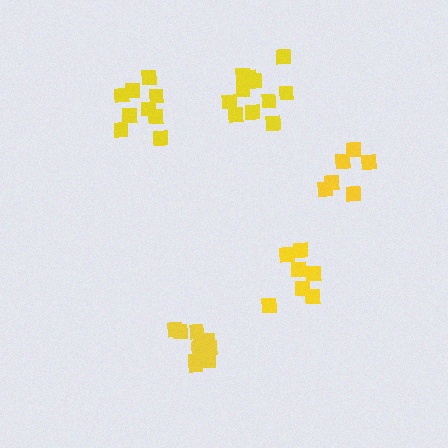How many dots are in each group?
Group 1: 7 dots, Group 2: 9 dots, Group 3: 11 dots, Group 4: 10 dots, Group 5: 6 dots (43 total).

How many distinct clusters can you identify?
There are 5 distinct clusters.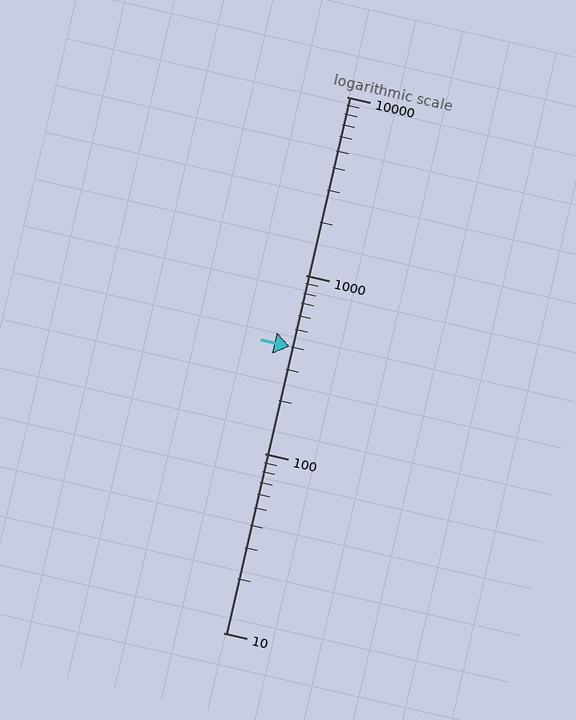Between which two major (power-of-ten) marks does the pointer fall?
The pointer is between 100 and 1000.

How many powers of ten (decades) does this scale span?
The scale spans 3 decades, from 10 to 10000.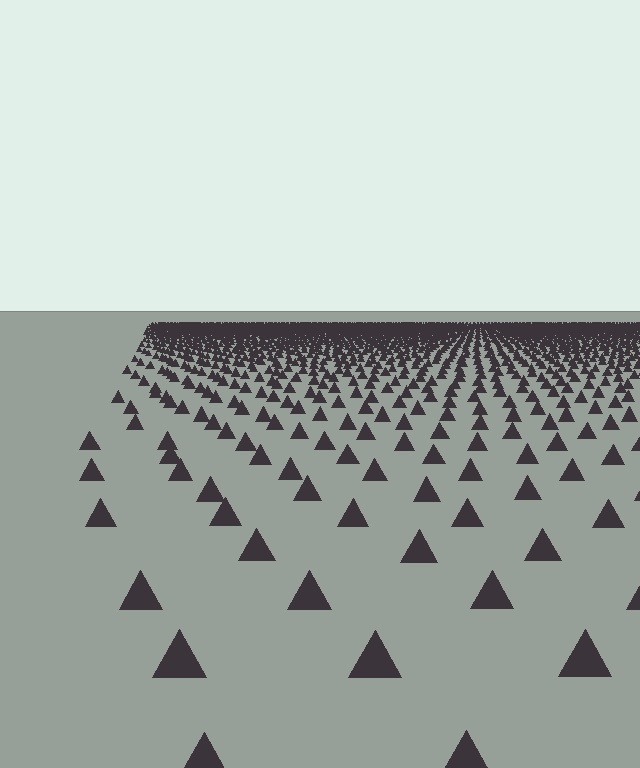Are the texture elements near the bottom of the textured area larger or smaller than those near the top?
Larger. Near the bottom, elements are closer to the viewer and appear at a bigger on-screen size.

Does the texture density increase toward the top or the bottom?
Density increases toward the top.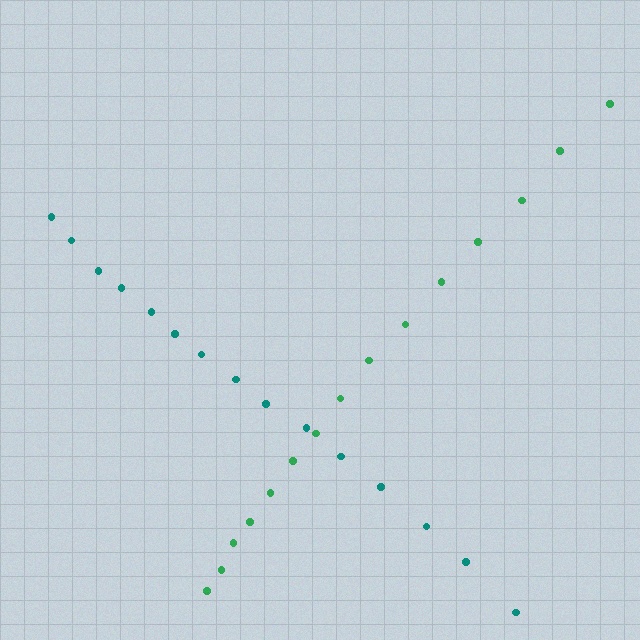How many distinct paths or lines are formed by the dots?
There are 2 distinct paths.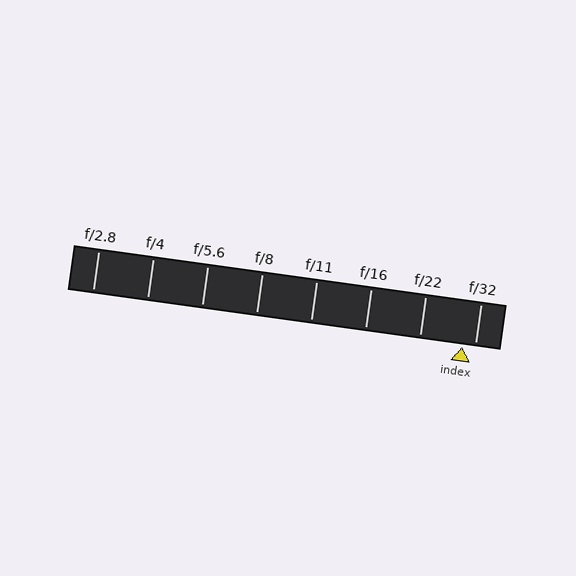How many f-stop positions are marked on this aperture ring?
There are 8 f-stop positions marked.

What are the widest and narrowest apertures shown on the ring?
The widest aperture shown is f/2.8 and the narrowest is f/32.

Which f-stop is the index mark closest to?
The index mark is closest to f/32.